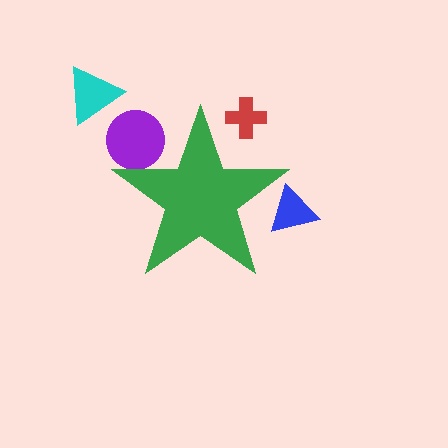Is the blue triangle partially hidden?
Yes, the blue triangle is partially hidden behind the green star.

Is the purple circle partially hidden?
Yes, the purple circle is partially hidden behind the green star.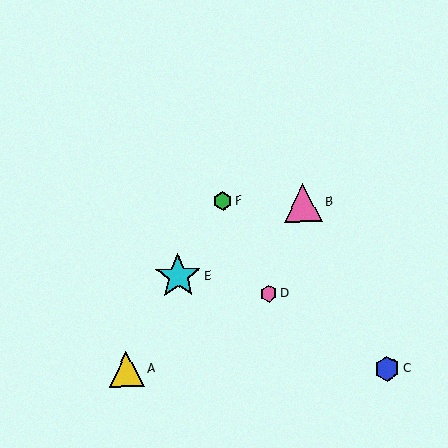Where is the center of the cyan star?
The center of the cyan star is at (178, 276).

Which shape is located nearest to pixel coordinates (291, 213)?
The pink triangle (labeled B) at (303, 202) is nearest to that location.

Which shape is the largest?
The cyan star (labeled E) is the largest.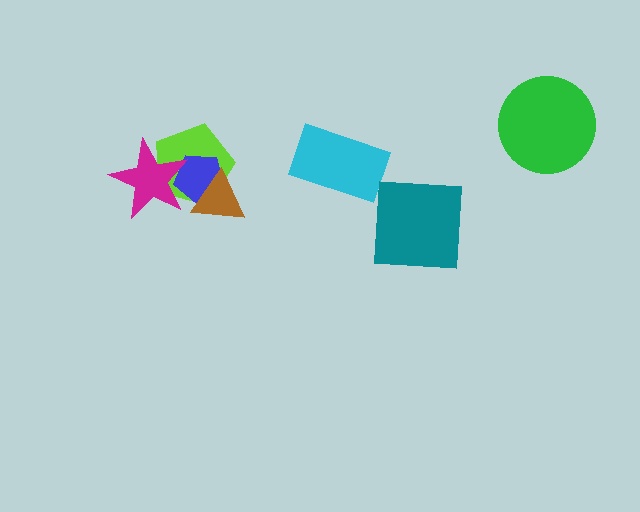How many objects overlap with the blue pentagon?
3 objects overlap with the blue pentagon.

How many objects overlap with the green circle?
0 objects overlap with the green circle.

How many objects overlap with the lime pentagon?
3 objects overlap with the lime pentagon.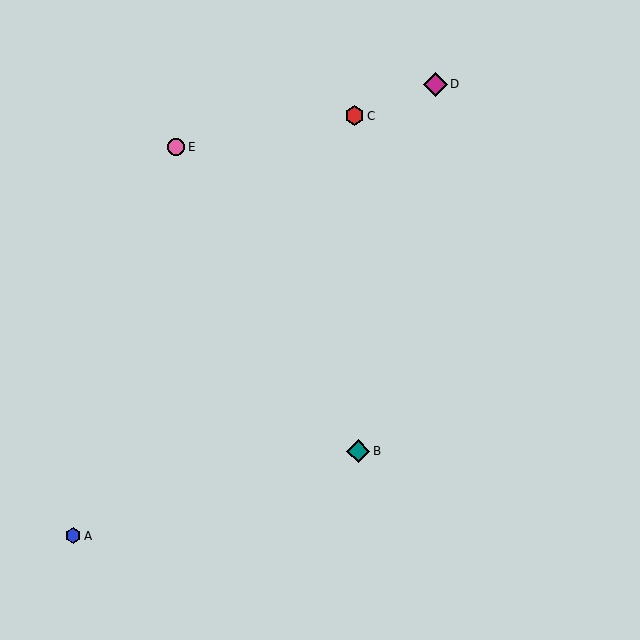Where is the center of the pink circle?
The center of the pink circle is at (176, 147).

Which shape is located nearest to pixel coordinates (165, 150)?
The pink circle (labeled E) at (176, 147) is nearest to that location.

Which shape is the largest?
The magenta diamond (labeled D) is the largest.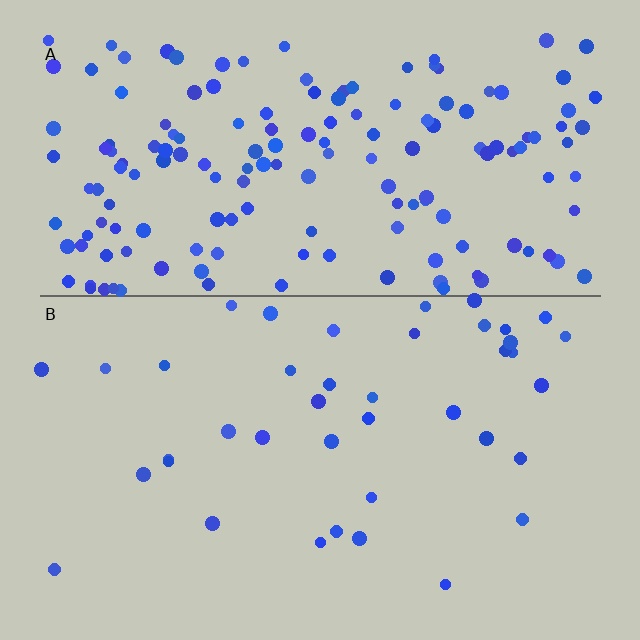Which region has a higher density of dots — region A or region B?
A (the top).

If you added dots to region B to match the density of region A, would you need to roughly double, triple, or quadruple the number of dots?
Approximately quadruple.